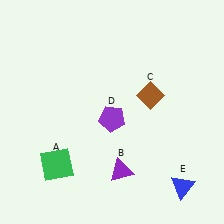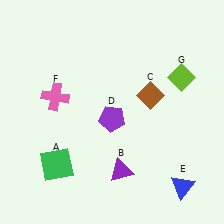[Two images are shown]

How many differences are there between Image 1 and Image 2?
There are 2 differences between the two images.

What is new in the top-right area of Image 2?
A lime diamond (G) was added in the top-right area of Image 2.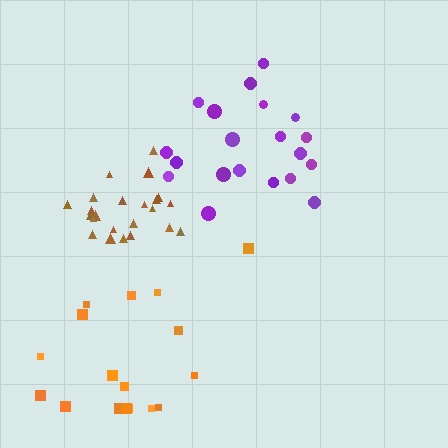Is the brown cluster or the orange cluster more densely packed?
Brown.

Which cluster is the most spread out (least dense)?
Orange.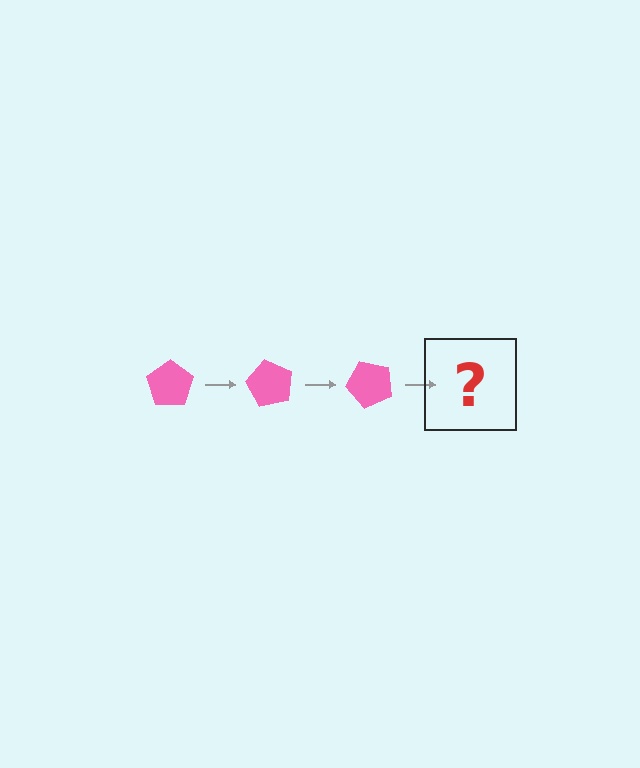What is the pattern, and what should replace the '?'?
The pattern is that the pentagon rotates 60 degrees each step. The '?' should be a pink pentagon rotated 180 degrees.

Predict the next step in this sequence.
The next step is a pink pentagon rotated 180 degrees.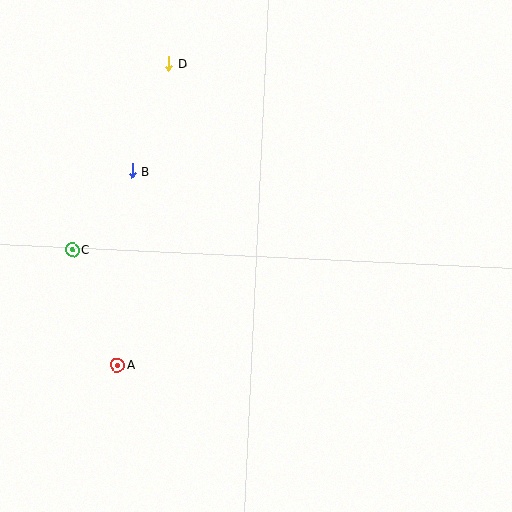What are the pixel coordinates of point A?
Point A is at (118, 365).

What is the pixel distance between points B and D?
The distance between B and D is 113 pixels.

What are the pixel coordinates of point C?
Point C is at (72, 250).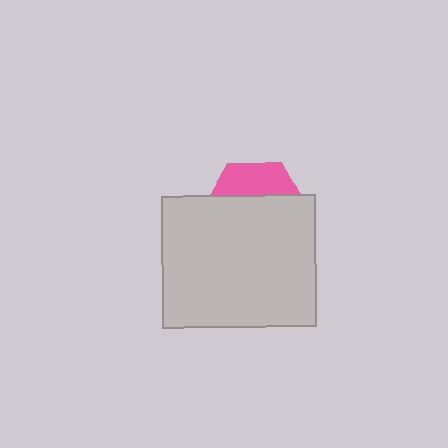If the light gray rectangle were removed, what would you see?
You would see the complete pink hexagon.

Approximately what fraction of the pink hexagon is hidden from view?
Roughly 69% of the pink hexagon is hidden behind the light gray rectangle.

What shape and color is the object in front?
The object in front is a light gray rectangle.